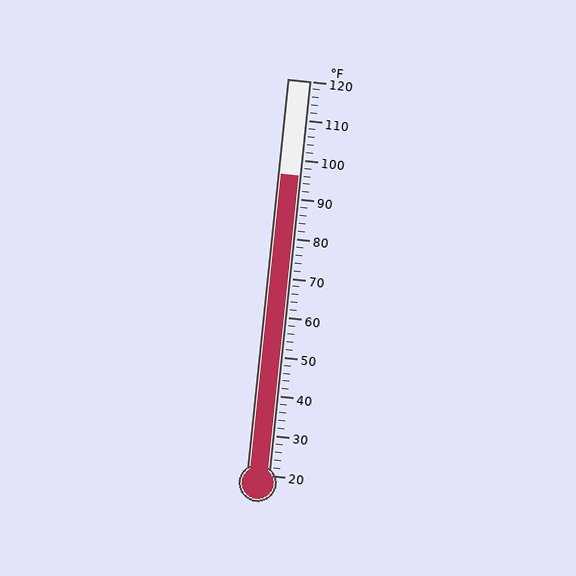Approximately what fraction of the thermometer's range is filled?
The thermometer is filled to approximately 75% of its range.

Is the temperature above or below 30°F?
The temperature is above 30°F.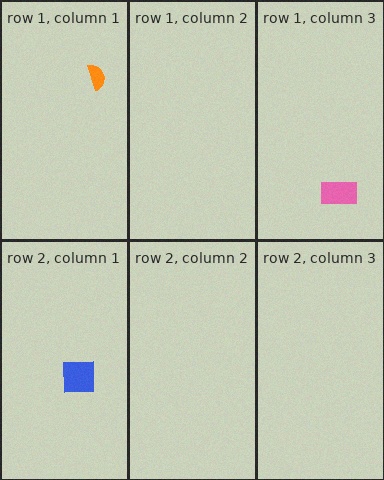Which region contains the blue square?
The row 2, column 1 region.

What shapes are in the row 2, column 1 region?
The blue square.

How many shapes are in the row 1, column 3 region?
1.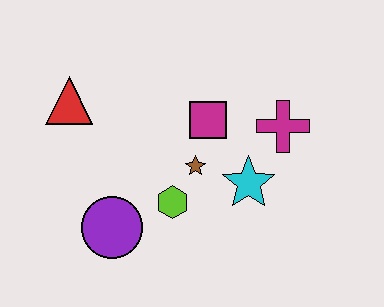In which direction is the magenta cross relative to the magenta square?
The magenta cross is to the right of the magenta square.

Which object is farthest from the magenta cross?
The red triangle is farthest from the magenta cross.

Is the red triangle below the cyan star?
No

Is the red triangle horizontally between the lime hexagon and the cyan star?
No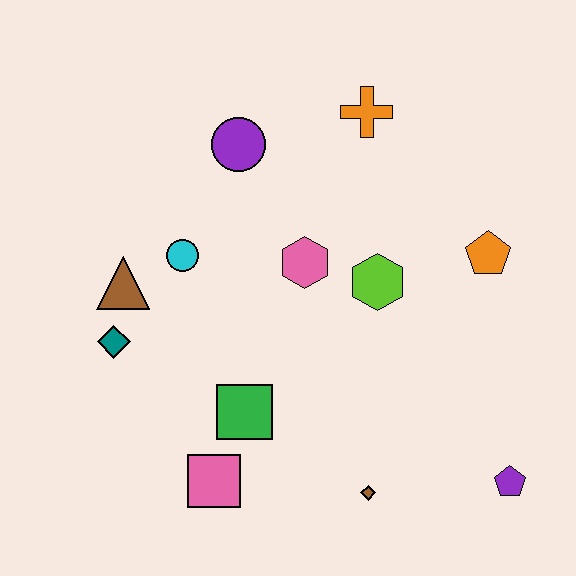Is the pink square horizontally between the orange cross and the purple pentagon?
No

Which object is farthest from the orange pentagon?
The teal diamond is farthest from the orange pentagon.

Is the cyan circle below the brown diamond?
No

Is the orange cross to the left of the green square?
No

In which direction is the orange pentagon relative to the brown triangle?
The orange pentagon is to the right of the brown triangle.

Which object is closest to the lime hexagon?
The pink hexagon is closest to the lime hexagon.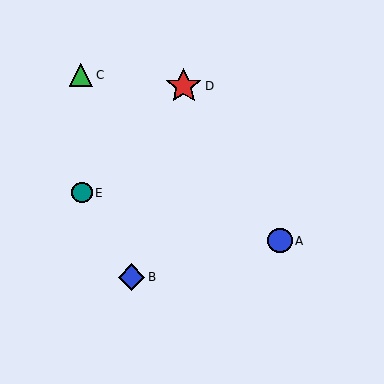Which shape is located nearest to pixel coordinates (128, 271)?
The blue diamond (labeled B) at (132, 277) is nearest to that location.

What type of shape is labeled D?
Shape D is a red star.